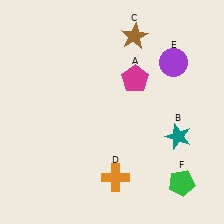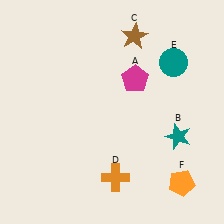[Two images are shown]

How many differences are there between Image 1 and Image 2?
There are 2 differences between the two images.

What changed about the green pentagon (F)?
In Image 1, F is green. In Image 2, it changed to orange.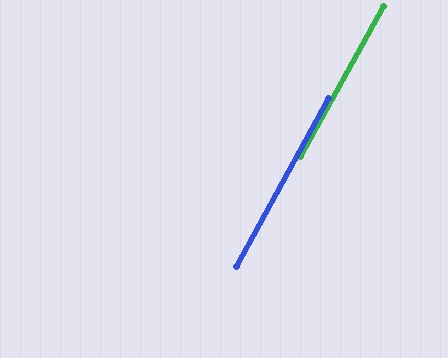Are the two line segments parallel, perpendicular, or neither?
Parallel — their directions differ by only 0.3°.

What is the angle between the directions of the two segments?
Approximately 0 degrees.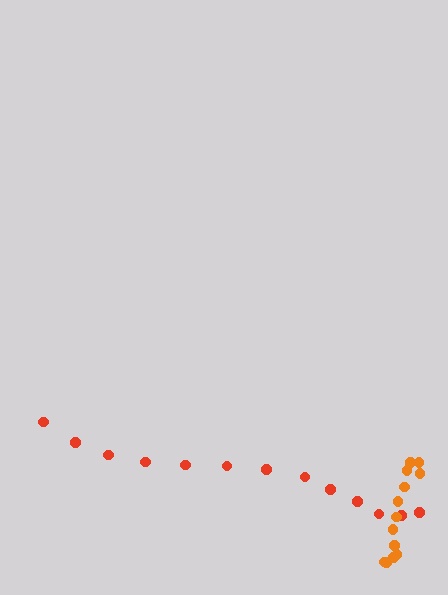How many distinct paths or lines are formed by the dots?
There are 2 distinct paths.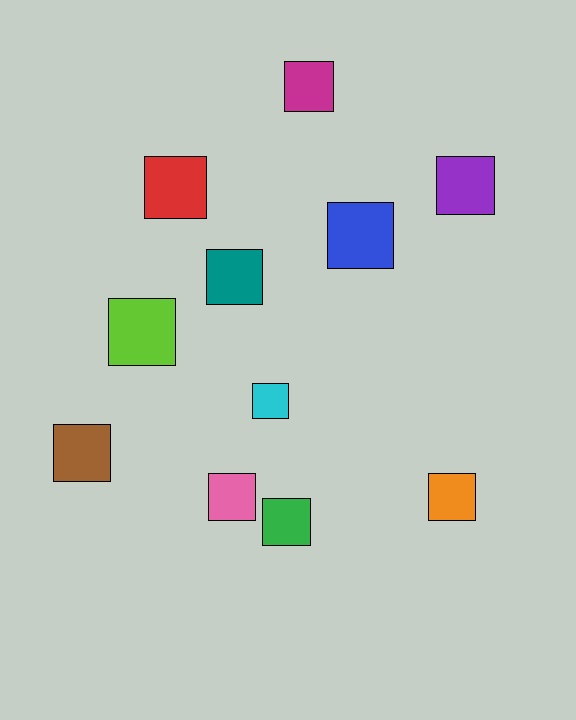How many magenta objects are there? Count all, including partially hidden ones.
There is 1 magenta object.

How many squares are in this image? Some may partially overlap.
There are 11 squares.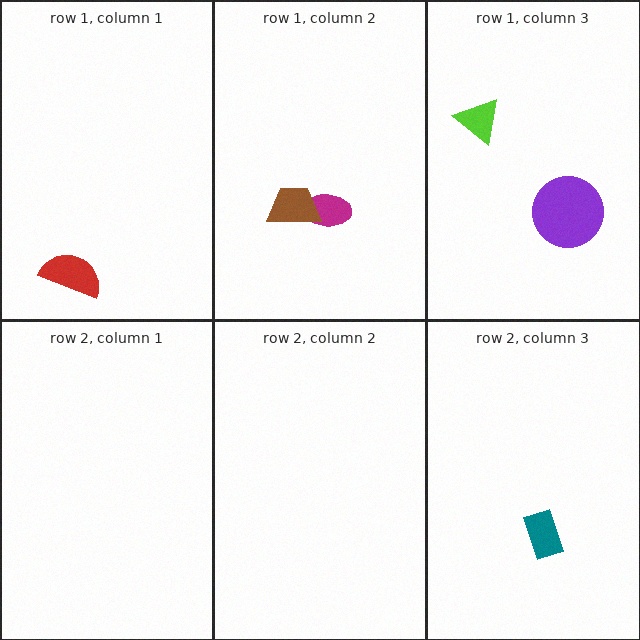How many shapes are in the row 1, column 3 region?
2.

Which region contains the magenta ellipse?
The row 1, column 2 region.